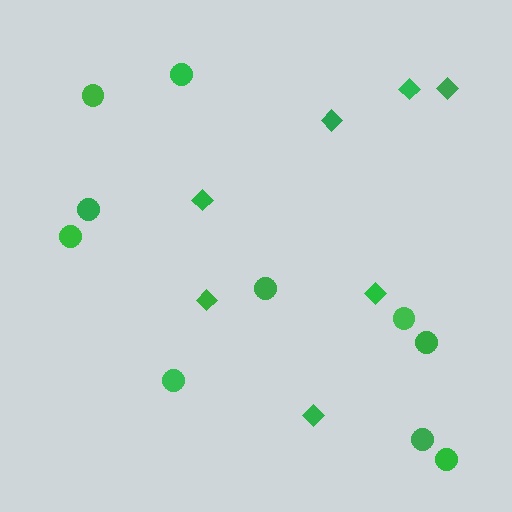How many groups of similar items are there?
There are 2 groups: one group of circles (10) and one group of diamonds (7).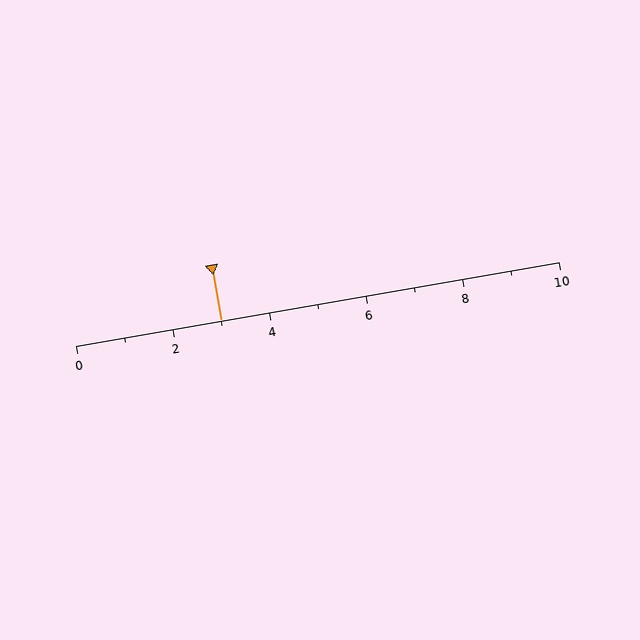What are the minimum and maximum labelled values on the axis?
The axis runs from 0 to 10.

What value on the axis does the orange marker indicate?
The marker indicates approximately 3.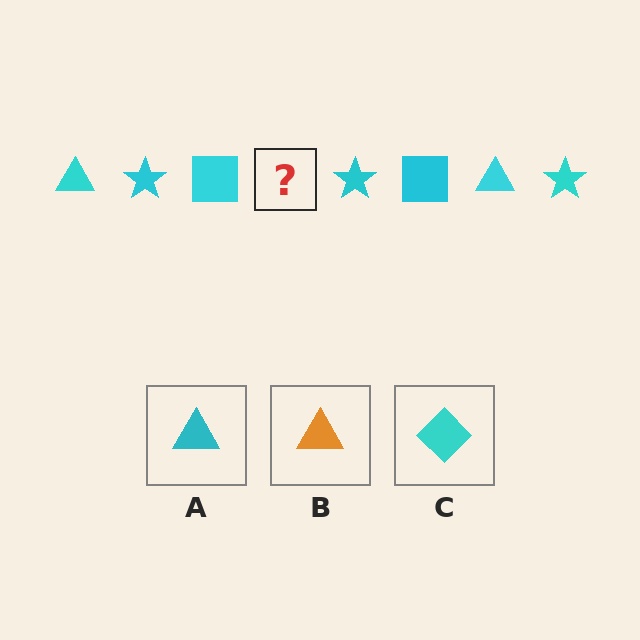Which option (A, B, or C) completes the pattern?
A.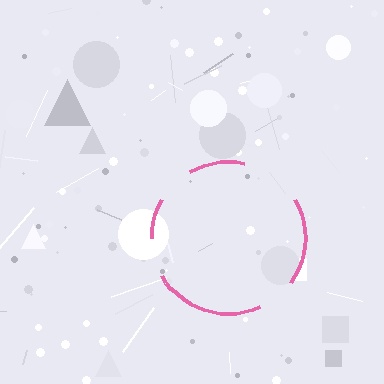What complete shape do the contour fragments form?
The contour fragments form a circle.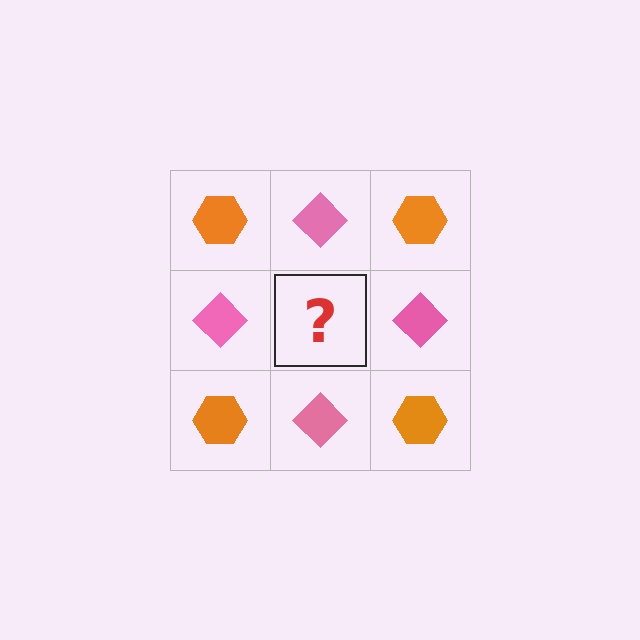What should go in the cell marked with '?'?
The missing cell should contain an orange hexagon.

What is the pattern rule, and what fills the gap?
The rule is that it alternates orange hexagon and pink diamond in a checkerboard pattern. The gap should be filled with an orange hexagon.